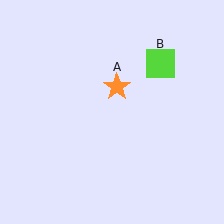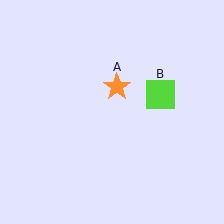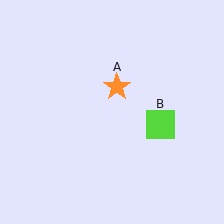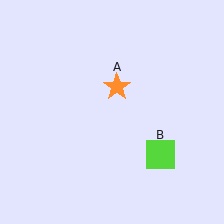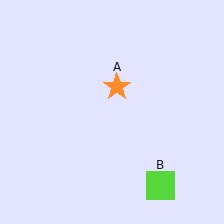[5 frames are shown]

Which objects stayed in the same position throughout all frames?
Orange star (object A) remained stationary.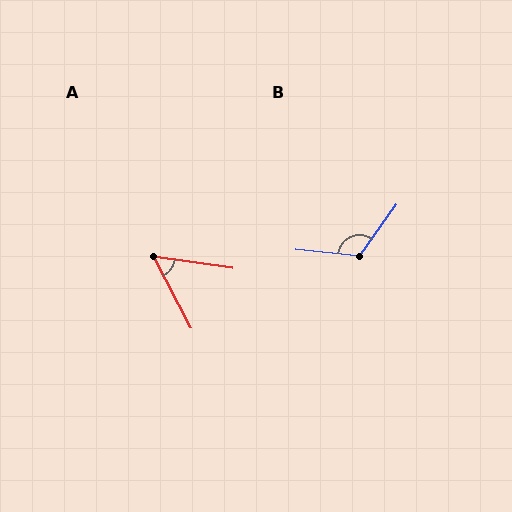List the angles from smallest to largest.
A (54°), B (119°).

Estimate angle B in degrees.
Approximately 119 degrees.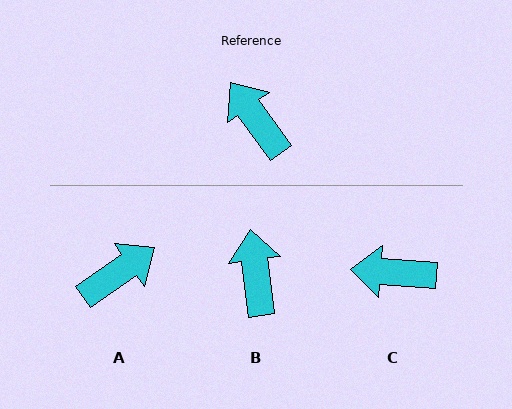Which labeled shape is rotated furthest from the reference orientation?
A, about 91 degrees away.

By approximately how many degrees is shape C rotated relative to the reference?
Approximately 50 degrees counter-clockwise.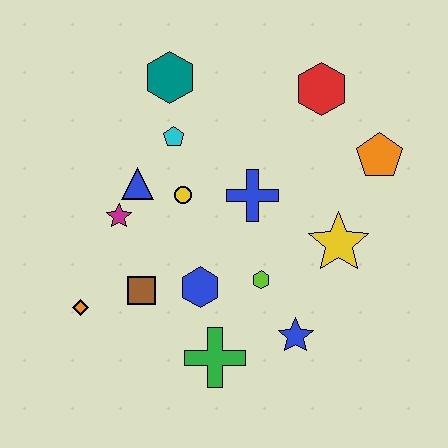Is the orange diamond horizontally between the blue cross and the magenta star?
No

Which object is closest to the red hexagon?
The orange pentagon is closest to the red hexagon.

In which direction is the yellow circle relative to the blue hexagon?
The yellow circle is above the blue hexagon.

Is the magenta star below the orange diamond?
No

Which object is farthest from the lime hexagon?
The teal hexagon is farthest from the lime hexagon.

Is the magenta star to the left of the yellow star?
Yes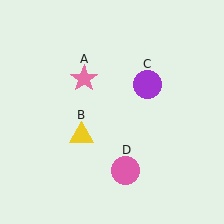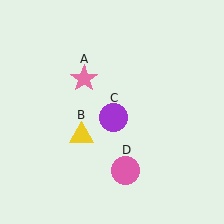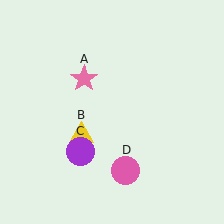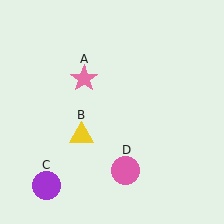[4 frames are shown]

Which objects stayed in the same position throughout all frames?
Pink star (object A) and yellow triangle (object B) and pink circle (object D) remained stationary.